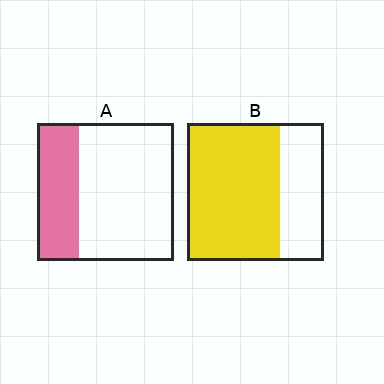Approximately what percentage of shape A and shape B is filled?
A is approximately 30% and B is approximately 70%.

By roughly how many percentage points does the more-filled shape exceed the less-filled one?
By roughly 35 percentage points (B over A).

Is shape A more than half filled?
No.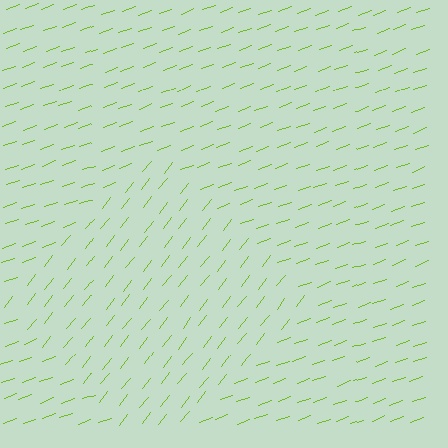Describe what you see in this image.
The image is filled with small lime line segments. A diamond region in the image has lines oriented differently from the surrounding lines, creating a visible texture boundary.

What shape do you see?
I see a diamond.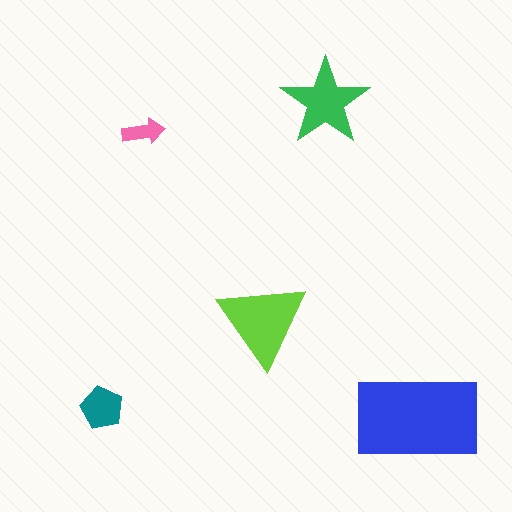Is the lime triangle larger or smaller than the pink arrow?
Larger.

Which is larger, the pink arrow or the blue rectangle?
The blue rectangle.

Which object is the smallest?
The pink arrow.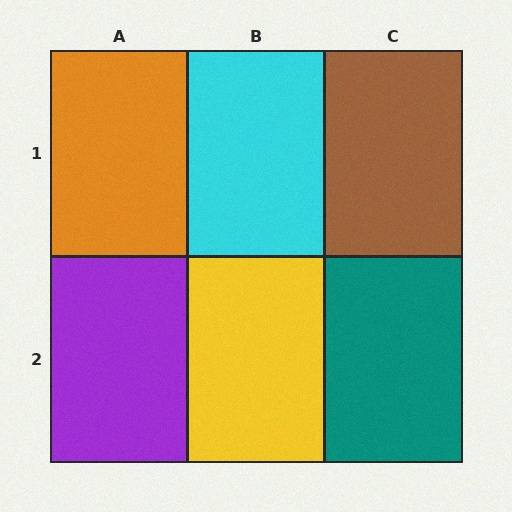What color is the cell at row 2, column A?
Purple.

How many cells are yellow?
1 cell is yellow.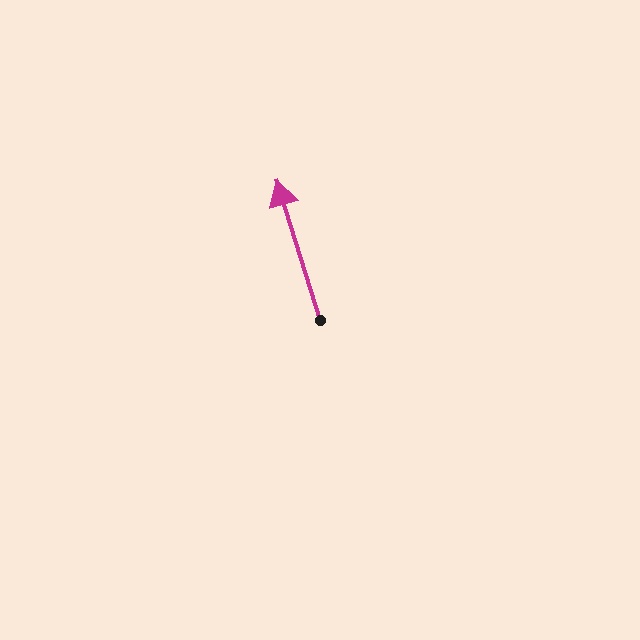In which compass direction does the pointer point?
North.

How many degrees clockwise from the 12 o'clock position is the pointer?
Approximately 343 degrees.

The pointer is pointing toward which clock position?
Roughly 11 o'clock.